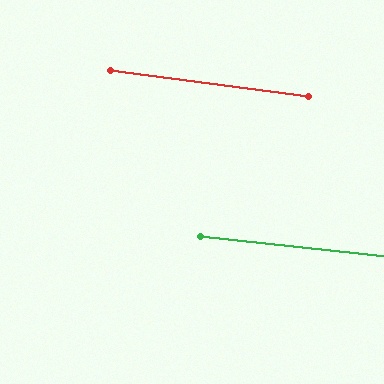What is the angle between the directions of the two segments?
Approximately 1 degree.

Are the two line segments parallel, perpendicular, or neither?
Parallel — their directions differ by only 1.4°.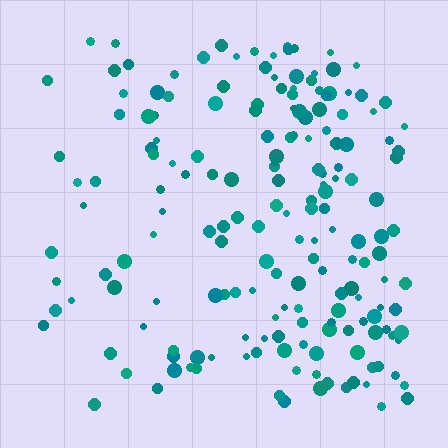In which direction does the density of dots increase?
From left to right, with the right side densest.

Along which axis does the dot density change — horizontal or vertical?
Horizontal.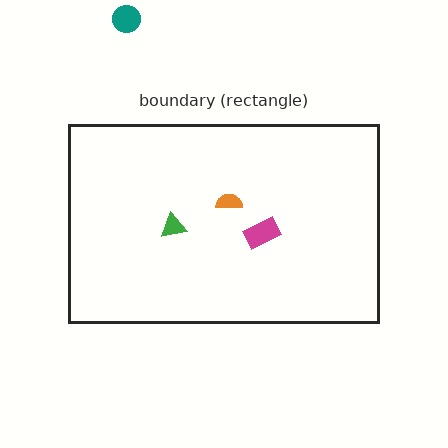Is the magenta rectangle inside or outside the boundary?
Inside.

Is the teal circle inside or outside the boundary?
Outside.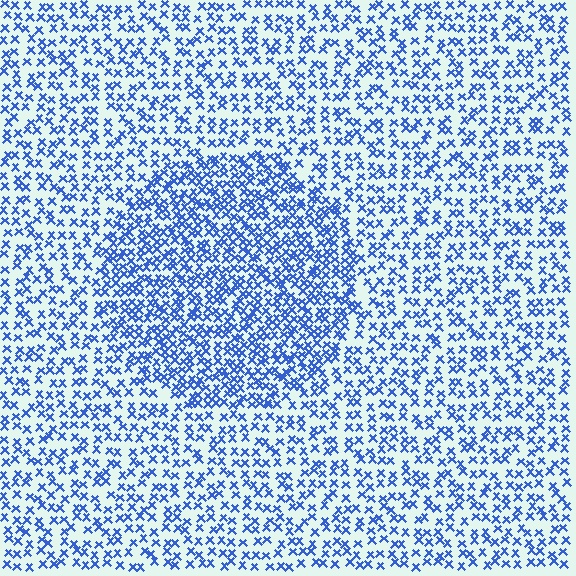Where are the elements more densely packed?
The elements are more densely packed inside the circle boundary.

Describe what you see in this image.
The image contains small blue elements arranged at two different densities. A circle-shaped region is visible where the elements are more densely packed than the surrounding area.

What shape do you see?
I see a circle.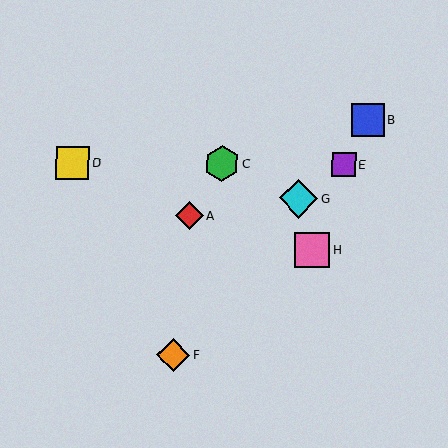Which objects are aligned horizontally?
Objects C, D, E are aligned horizontally.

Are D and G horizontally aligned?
No, D is at y≈162 and G is at y≈199.